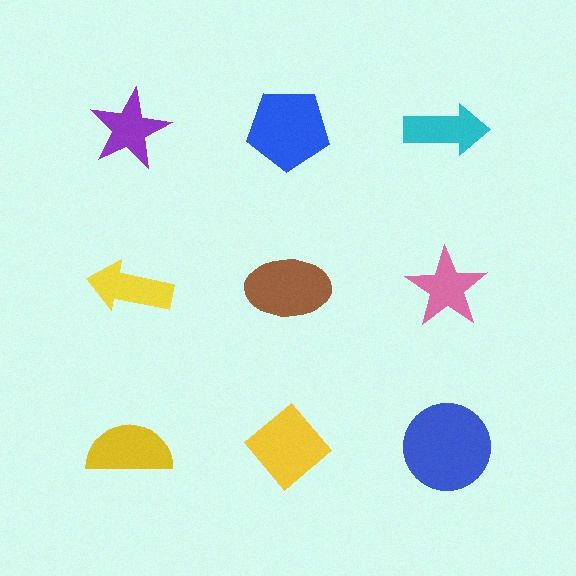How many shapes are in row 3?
3 shapes.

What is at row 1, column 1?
A purple star.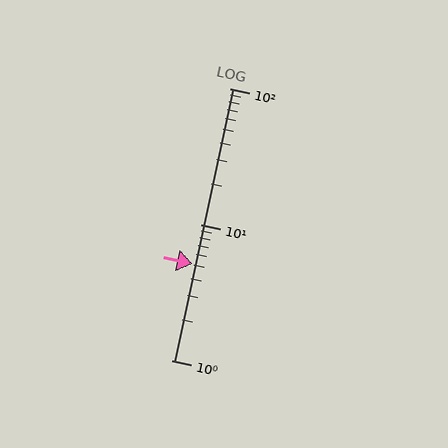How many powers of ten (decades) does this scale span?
The scale spans 2 decades, from 1 to 100.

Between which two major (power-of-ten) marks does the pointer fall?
The pointer is between 1 and 10.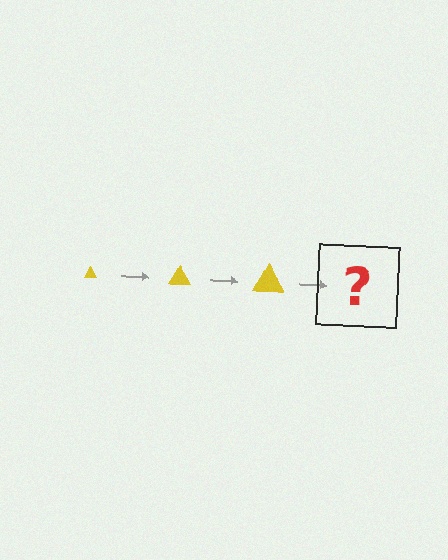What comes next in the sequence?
The next element should be a yellow triangle, larger than the previous one.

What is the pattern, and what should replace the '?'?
The pattern is that the triangle gets progressively larger each step. The '?' should be a yellow triangle, larger than the previous one.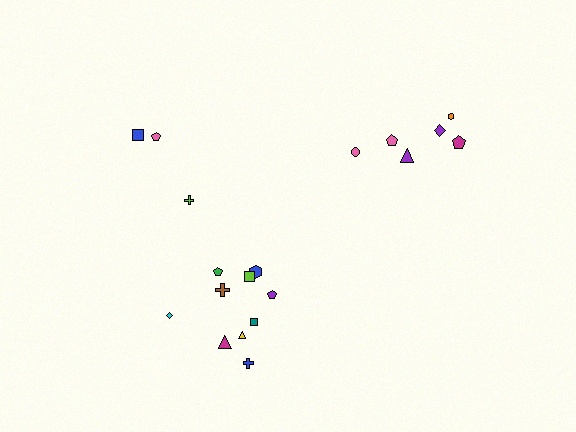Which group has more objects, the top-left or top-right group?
The top-right group.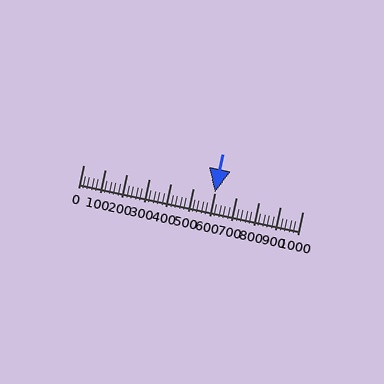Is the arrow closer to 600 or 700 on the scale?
The arrow is closer to 600.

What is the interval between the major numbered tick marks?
The major tick marks are spaced 100 units apart.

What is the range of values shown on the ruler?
The ruler shows values from 0 to 1000.